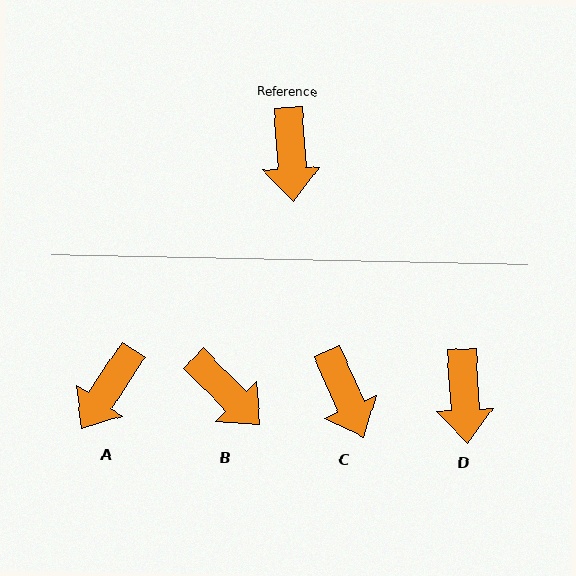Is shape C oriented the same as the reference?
No, it is off by about 20 degrees.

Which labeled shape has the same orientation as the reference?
D.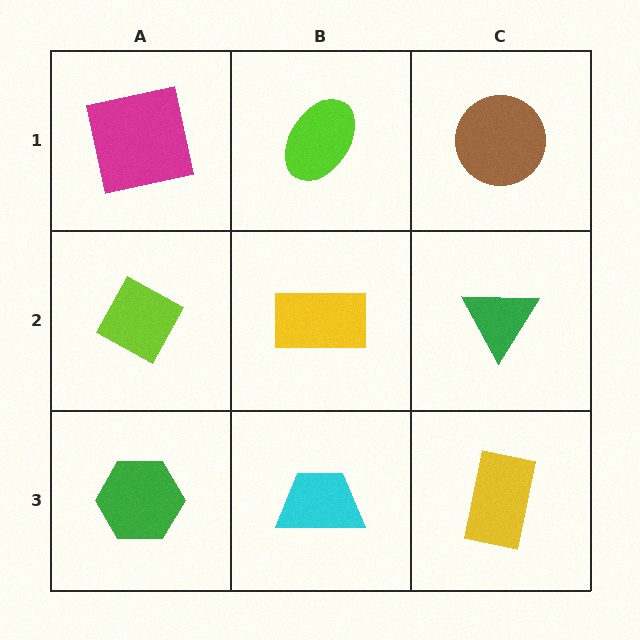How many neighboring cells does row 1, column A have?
2.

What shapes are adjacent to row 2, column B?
A lime ellipse (row 1, column B), a cyan trapezoid (row 3, column B), a lime diamond (row 2, column A), a green triangle (row 2, column C).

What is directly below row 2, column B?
A cyan trapezoid.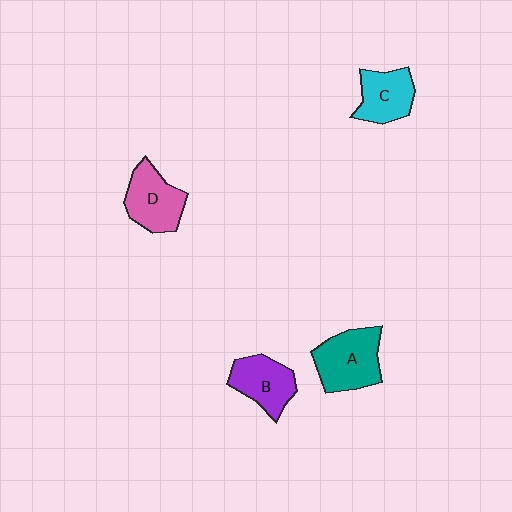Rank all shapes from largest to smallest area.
From largest to smallest: A (teal), D (pink), B (purple), C (cyan).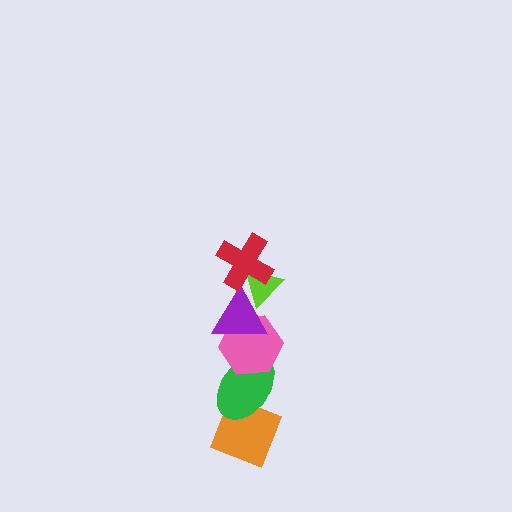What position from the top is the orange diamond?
The orange diamond is 6th from the top.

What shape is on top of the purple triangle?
The lime triangle is on top of the purple triangle.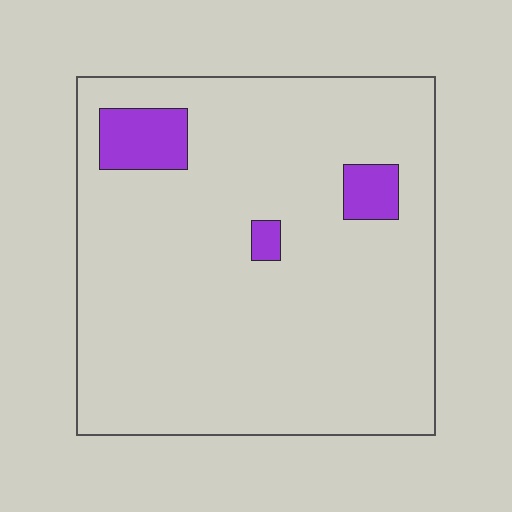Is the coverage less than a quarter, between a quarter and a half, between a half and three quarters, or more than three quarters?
Less than a quarter.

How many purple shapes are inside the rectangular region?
3.